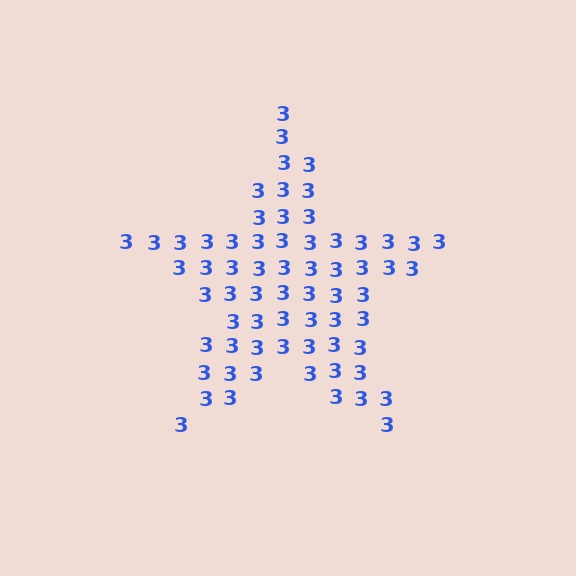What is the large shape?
The large shape is a star.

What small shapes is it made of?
It is made of small digit 3's.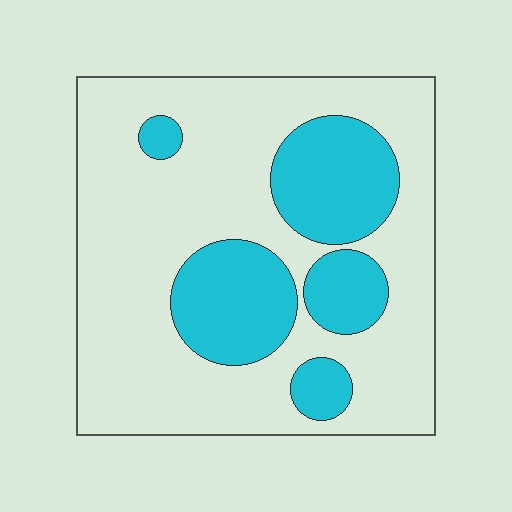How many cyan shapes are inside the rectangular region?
5.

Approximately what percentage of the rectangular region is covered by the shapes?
Approximately 30%.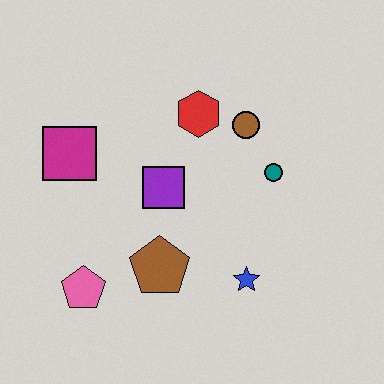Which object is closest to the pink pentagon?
The brown pentagon is closest to the pink pentagon.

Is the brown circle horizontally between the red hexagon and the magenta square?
No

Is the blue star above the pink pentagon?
Yes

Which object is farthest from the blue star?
The magenta square is farthest from the blue star.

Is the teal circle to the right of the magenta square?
Yes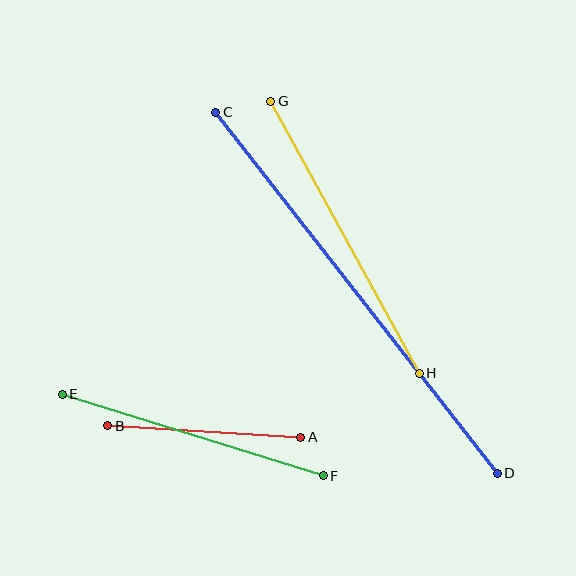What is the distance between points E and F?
The distance is approximately 273 pixels.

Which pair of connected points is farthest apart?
Points C and D are farthest apart.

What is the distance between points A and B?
The distance is approximately 194 pixels.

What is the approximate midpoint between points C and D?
The midpoint is at approximately (357, 293) pixels.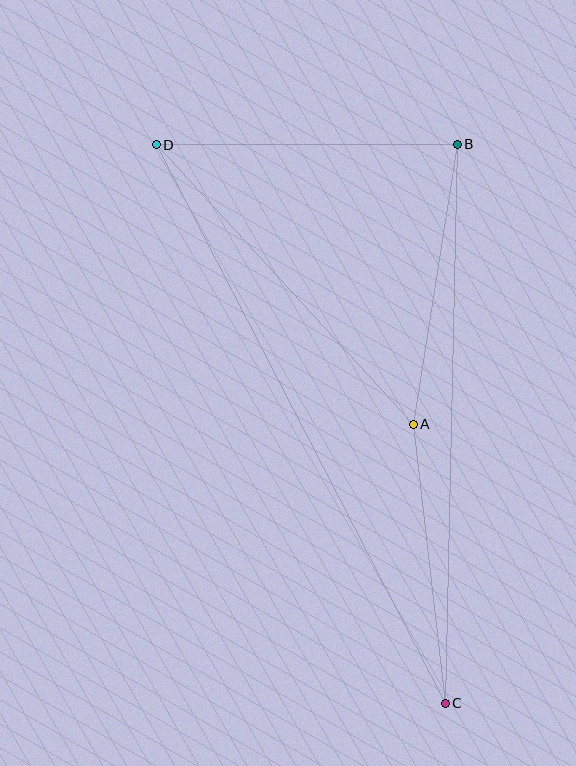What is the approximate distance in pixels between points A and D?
The distance between A and D is approximately 380 pixels.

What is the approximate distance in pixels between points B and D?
The distance between B and D is approximately 301 pixels.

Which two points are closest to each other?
Points A and C are closest to each other.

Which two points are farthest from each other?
Points C and D are farthest from each other.